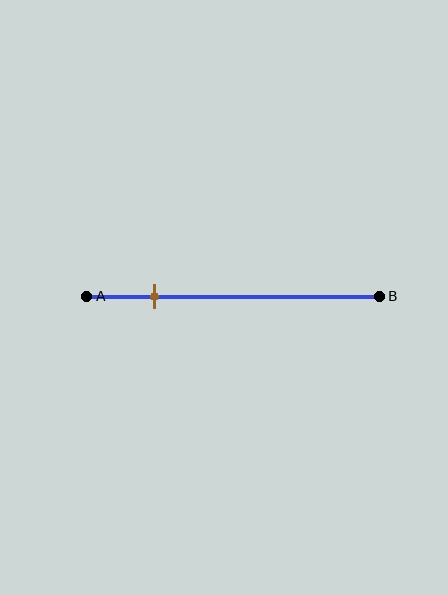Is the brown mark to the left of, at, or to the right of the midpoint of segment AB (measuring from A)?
The brown mark is to the left of the midpoint of segment AB.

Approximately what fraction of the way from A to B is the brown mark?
The brown mark is approximately 25% of the way from A to B.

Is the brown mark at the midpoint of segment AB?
No, the mark is at about 25% from A, not at the 50% midpoint.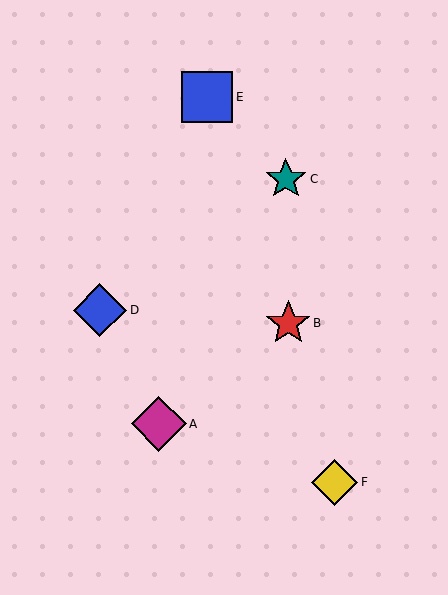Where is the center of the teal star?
The center of the teal star is at (286, 179).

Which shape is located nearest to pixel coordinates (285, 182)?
The teal star (labeled C) at (286, 179) is nearest to that location.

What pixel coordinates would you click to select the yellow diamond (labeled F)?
Click at (335, 483) to select the yellow diamond F.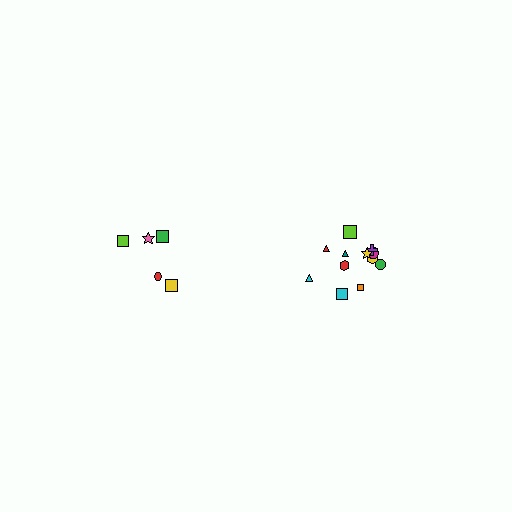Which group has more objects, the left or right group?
The right group.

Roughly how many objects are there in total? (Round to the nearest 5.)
Roughly 15 objects in total.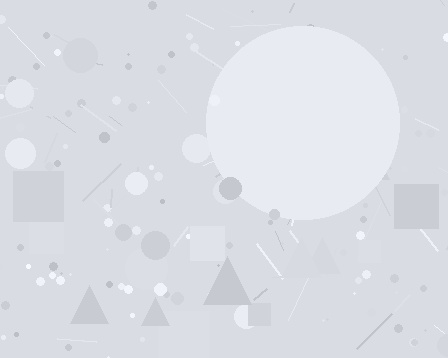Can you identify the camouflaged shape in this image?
The camouflaged shape is a circle.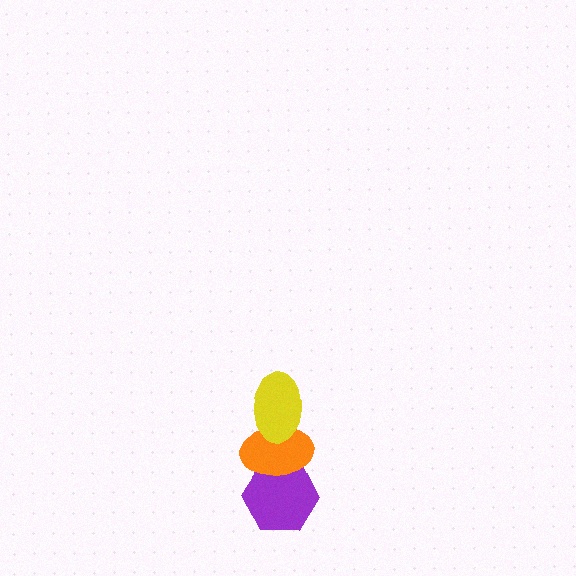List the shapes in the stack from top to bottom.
From top to bottom: the yellow ellipse, the orange ellipse, the purple hexagon.